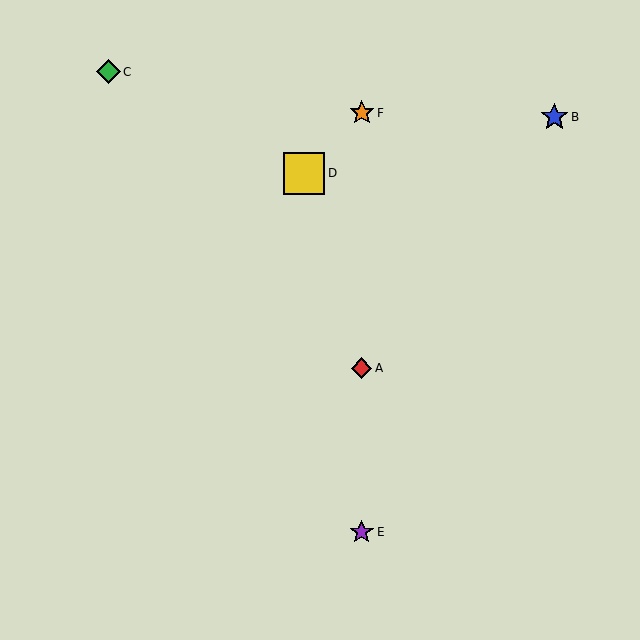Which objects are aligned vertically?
Objects A, E, F are aligned vertically.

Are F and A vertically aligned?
Yes, both are at x≈362.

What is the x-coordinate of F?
Object F is at x≈362.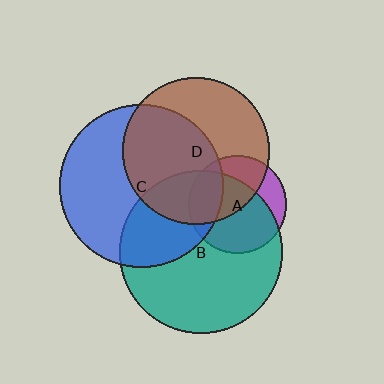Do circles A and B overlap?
Yes.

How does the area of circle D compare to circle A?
Approximately 2.3 times.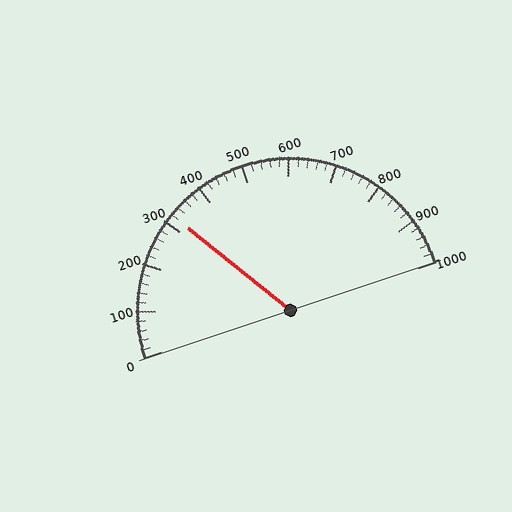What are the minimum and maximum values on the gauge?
The gauge ranges from 0 to 1000.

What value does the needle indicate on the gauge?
The needle indicates approximately 320.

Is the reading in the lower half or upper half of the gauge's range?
The reading is in the lower half of the range (0 to 1000).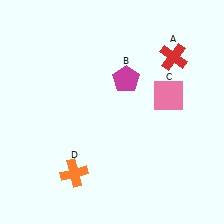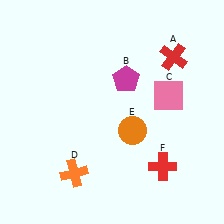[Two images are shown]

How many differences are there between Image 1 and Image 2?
There are 2 differences between the two images.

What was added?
An orange circle (E), a red cross (F) were added in Image 2.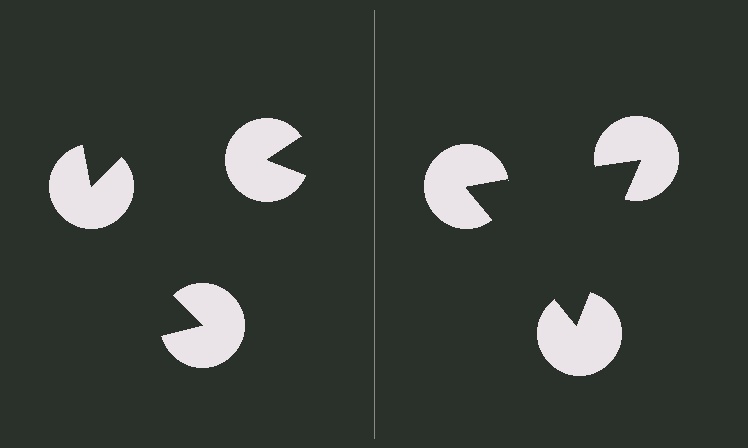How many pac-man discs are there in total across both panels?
6 — 3 on each side.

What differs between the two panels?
The pac-man discs are positioned identically on both sides; only the wedge orientations differ. On the right they align to a triangle; on the left they are misaligned.